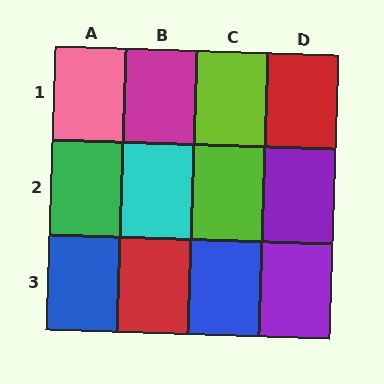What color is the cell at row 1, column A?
Pink.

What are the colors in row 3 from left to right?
Blue, red, blue, purple.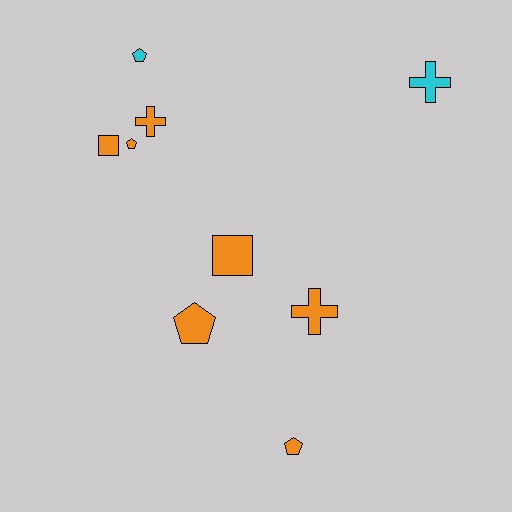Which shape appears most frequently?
Pentagon, with 4 objects.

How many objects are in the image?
There are 9 objects.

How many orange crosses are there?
There are 2 orange crosses.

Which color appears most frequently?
Orange, with 7 objects.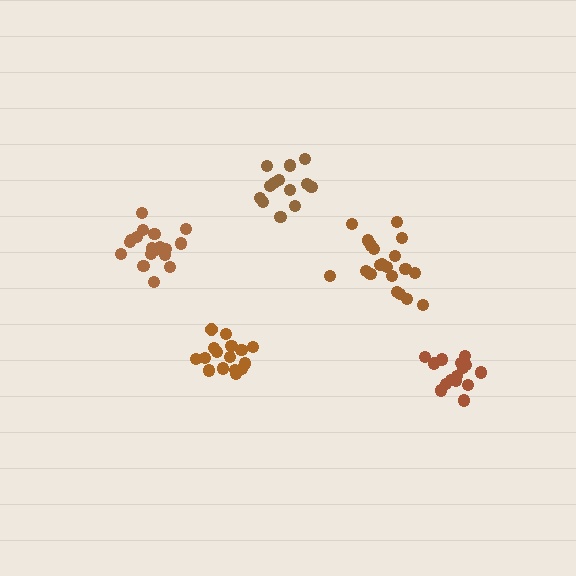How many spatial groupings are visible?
There are 5 spatial groupings.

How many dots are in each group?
Group 1: 16 dots, Group 2: 15 dots, Group 3: 20 dots, Group 4: 18 dots, Group 5: 16 dots (85 total).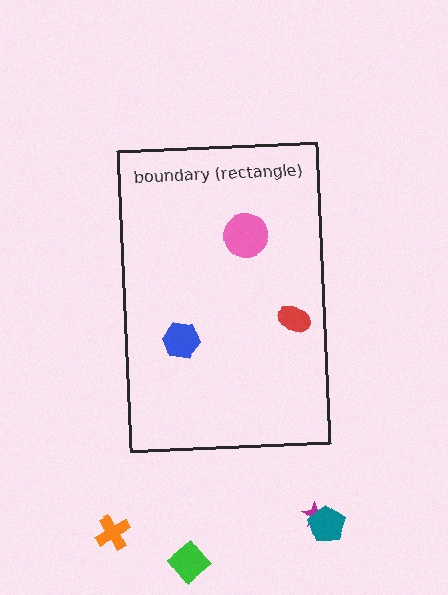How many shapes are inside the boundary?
3 inside, 4 outside.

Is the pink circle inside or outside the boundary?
Inside.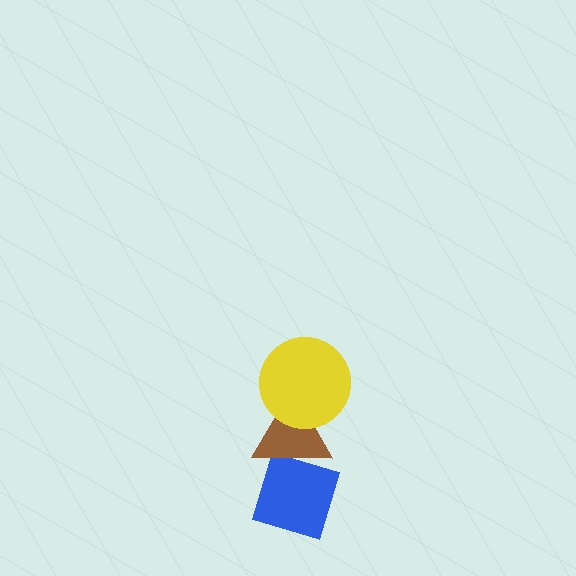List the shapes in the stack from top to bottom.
From top to bottom: the yellow circle, the brown triangle, the blue diamond.